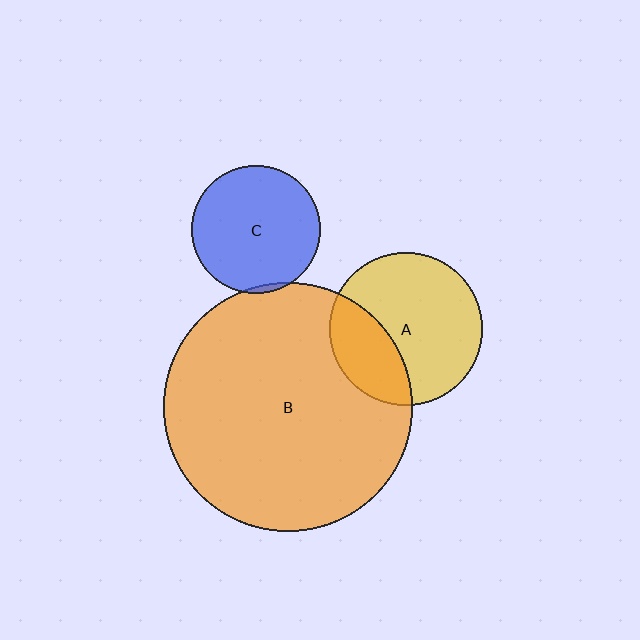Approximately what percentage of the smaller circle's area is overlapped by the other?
Approximately 5%.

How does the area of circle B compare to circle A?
Approximately 2.6 times.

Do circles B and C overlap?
Yes.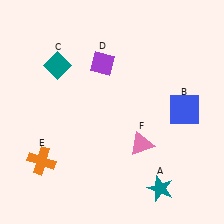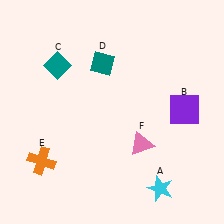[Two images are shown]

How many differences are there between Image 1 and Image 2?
There are 3 differences between the two images.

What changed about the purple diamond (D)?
In Image 1, D is purple. In Image 2, it changed to teal.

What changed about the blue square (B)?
In Image 1, B is blue. In Image 2, it changed to purple.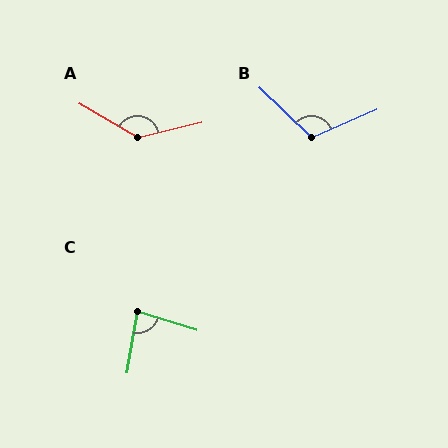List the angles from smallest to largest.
C (83°), B (113°), A (137°).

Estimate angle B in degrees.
Approximately 113 degrees.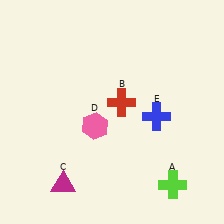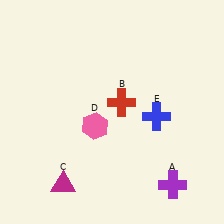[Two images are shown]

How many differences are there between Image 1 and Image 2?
There is 1 difference between the two images.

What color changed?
The cross (A) changed from lime in Image 1 to purple in Image 2.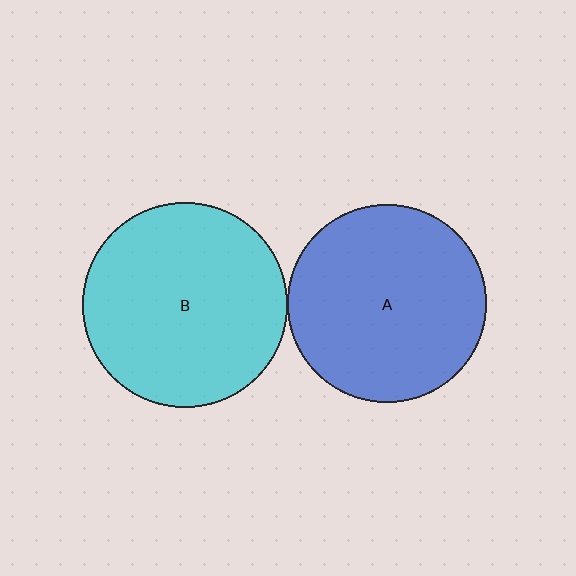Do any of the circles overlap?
No, none of the circles overlap.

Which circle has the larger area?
Circle B (cyan).